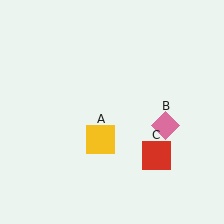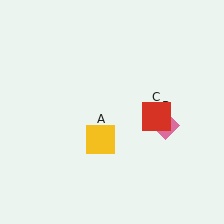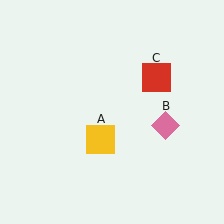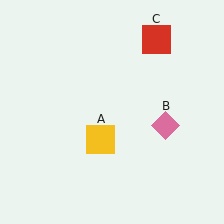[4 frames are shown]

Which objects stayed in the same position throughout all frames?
Yellow square (object A) and pink diamond (object B) remained stationary.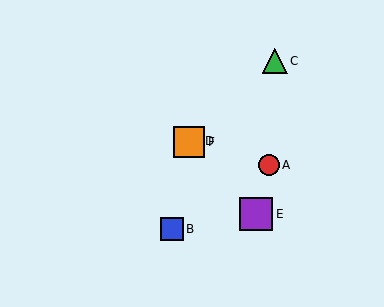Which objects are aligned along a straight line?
Objects D, E, F are aligned along a straight line.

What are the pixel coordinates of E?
Object E is at (256, 214).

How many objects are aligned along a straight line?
3 objects (D, E, F) are aligned along a straight line.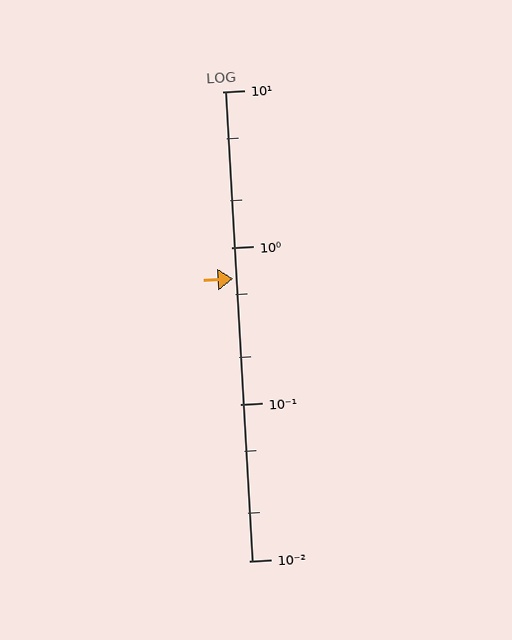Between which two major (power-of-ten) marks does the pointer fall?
The pointer is between 0.1 and 1.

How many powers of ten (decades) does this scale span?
The scale spans 3 decades, from 0.01 to 10.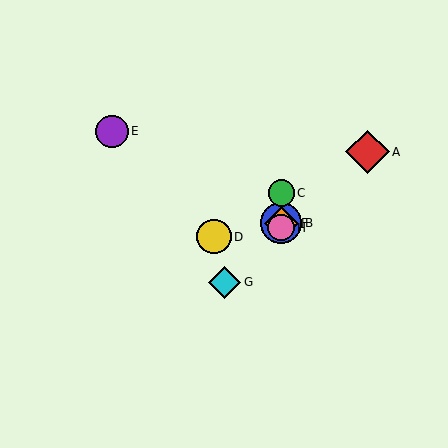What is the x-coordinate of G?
Object G is at x≈225.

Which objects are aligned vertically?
Objects B, C, F, H are aligned vertically.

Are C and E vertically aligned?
No, C is at x≈281 and E is at x≈112.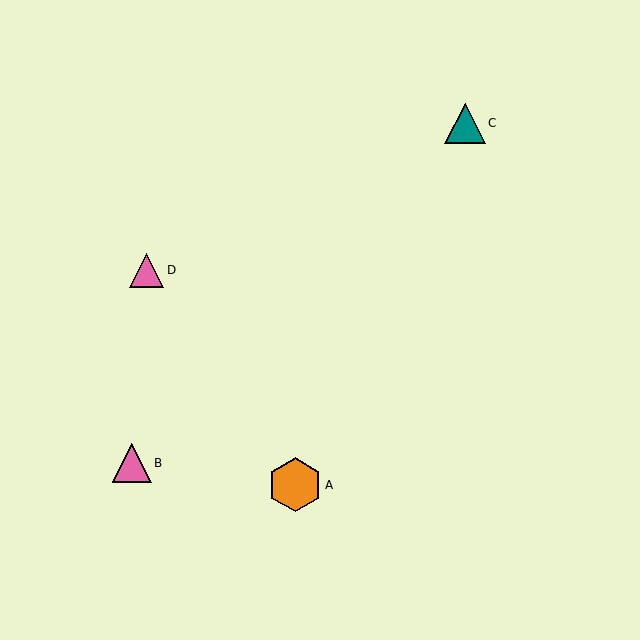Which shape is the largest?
The orange hexagon (labeled A) is the largest.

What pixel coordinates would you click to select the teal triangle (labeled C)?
Click at (465, 123) to select the teal triangle C.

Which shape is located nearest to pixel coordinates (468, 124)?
The teal triangle (labeled C) at (465, 123) is nearest to that location.